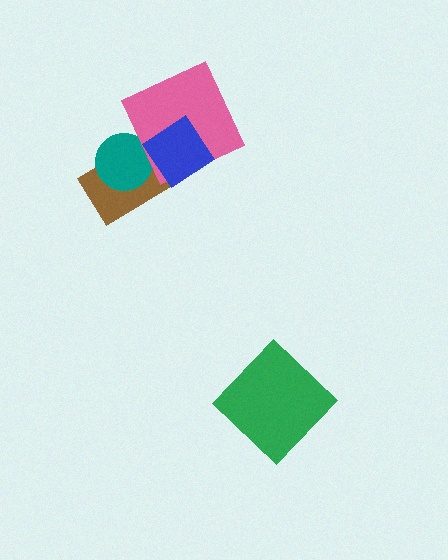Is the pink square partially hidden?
Yes, it is partially covered by another shape.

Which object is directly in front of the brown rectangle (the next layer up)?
The teal circle is directly in front of the brown rectangle.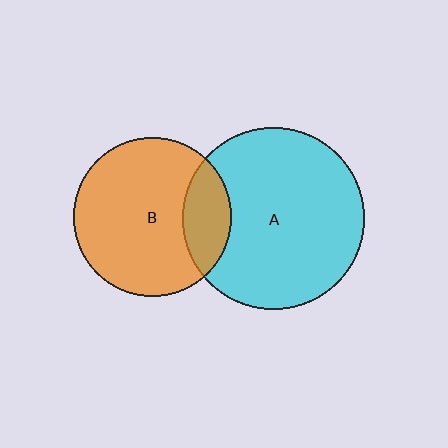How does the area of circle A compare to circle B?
Approximately 1.3 times.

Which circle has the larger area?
Circle A (cyan).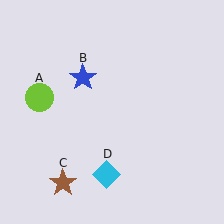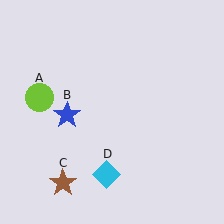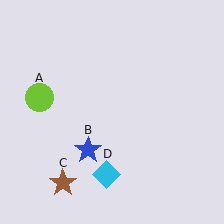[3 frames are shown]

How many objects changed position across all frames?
1 object changed position: blue star (object B).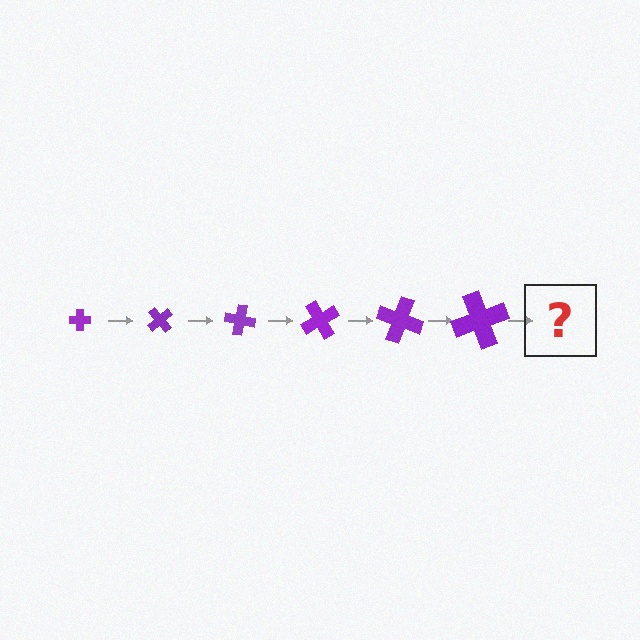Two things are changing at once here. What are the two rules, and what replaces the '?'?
The two rules are that the cross grows larger each step and it rotates 50 degrees each step. The '?' should be a cross, larger than the previous one and rotated 300 degrees from the start.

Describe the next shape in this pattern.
It should be a cross, larger than the previous one and rotated 300 degrees from the start.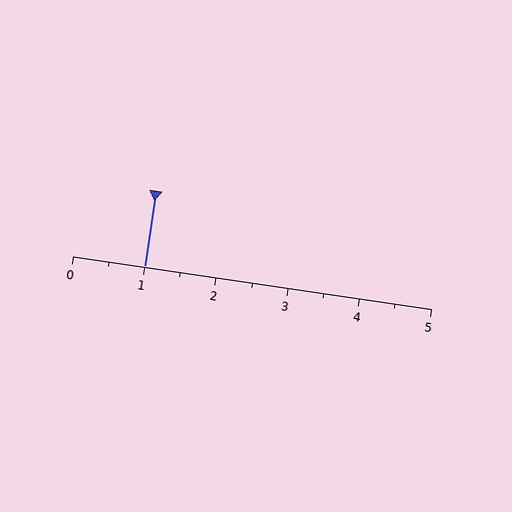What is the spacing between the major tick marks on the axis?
The major ticks are spaced 1 apart.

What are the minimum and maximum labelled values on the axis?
The axis runs from 0 to 5.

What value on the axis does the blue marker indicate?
The marker indicates approximately 1.